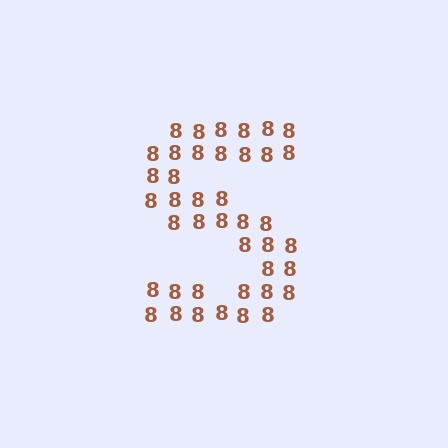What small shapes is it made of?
It is made of small digit 8's.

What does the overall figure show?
The overall figure shows the letter S.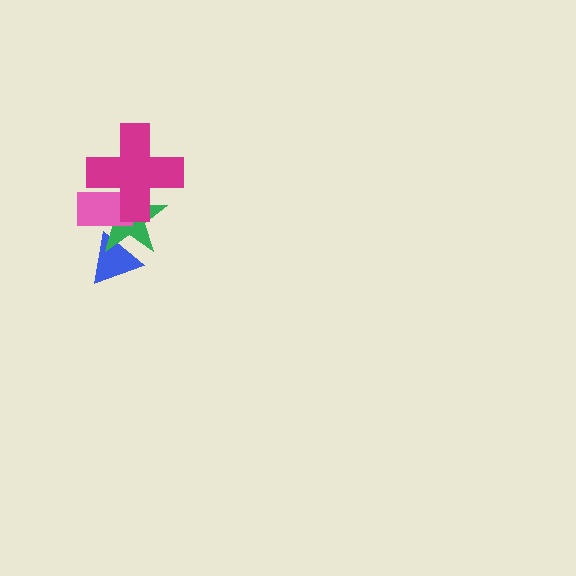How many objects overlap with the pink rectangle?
2 objects overlap with the pink rectangle.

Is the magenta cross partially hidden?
No, no other shape covers it.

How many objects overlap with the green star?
3 objects overlap with the green star.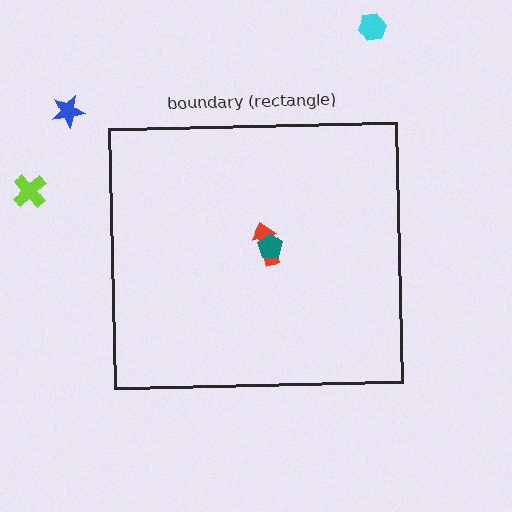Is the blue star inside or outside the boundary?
Outside.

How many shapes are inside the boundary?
2 inside, 3 outside.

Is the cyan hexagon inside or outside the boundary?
Outside.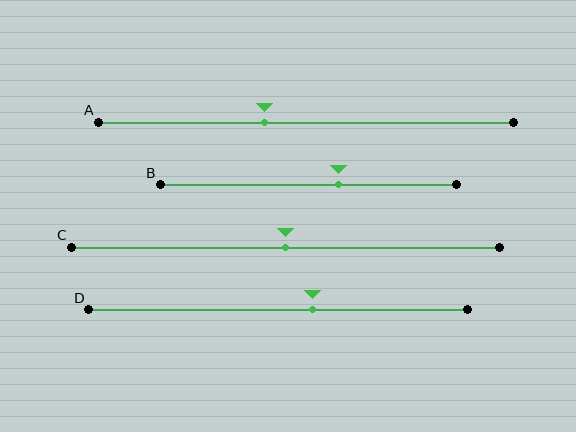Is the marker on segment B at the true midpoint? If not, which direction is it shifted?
No, the marker on segment B is shifted to the right by about 10% of the segment length.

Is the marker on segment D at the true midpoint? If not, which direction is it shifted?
No, the marker on segment D is shifted to the right by about 9% of the segment length.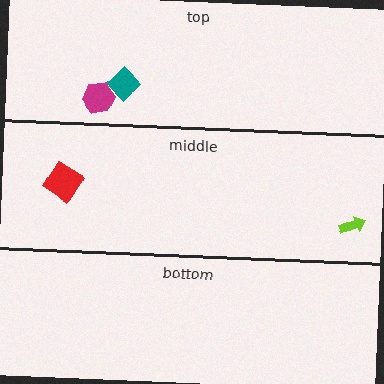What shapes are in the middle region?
The red diamond, the lime arrow.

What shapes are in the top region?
The magenta hexagon, the teal diamond.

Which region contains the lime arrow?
The middle region.